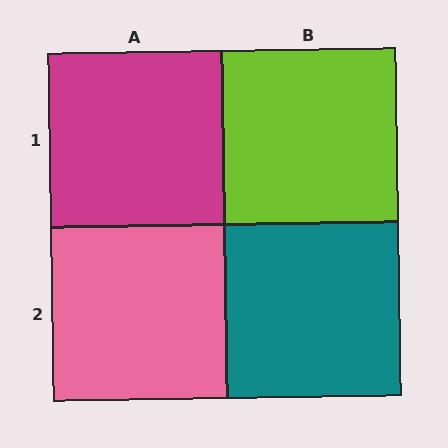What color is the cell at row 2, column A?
Pink.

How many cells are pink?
1 cell is pink.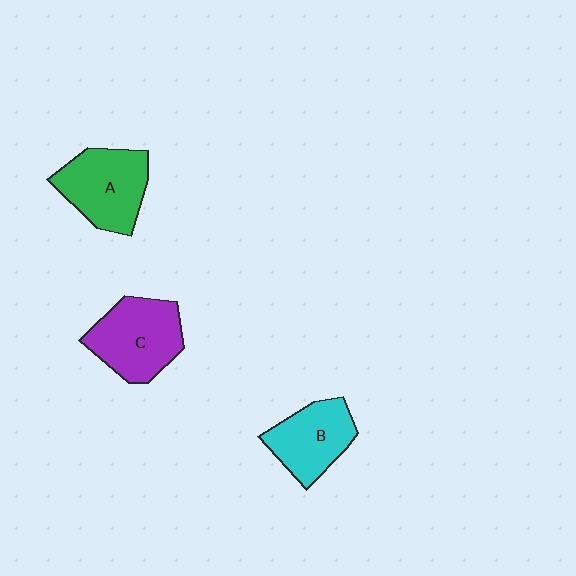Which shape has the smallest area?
Shape B (cyan).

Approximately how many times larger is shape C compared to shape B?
Approximately 1.2 times.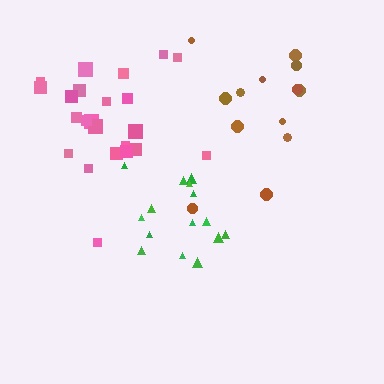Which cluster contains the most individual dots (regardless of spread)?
Pink (23).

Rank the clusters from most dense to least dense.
green, pink, brown.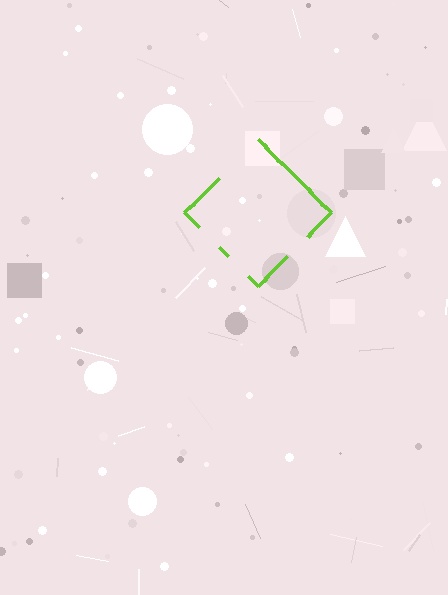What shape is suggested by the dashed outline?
The dashed outline suggests a diamond.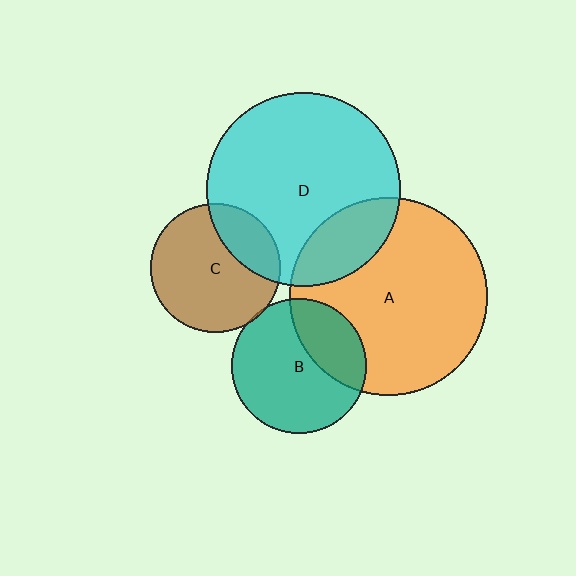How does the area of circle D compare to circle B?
Approximately 2.1 times.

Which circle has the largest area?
Circle A (orange).